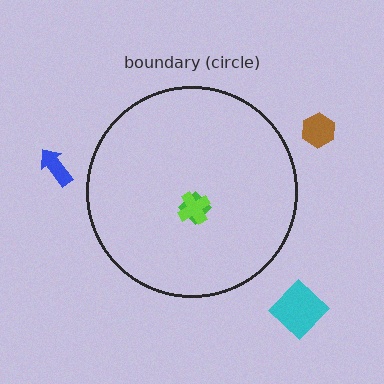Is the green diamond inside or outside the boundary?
Inside.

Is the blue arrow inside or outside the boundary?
Outside.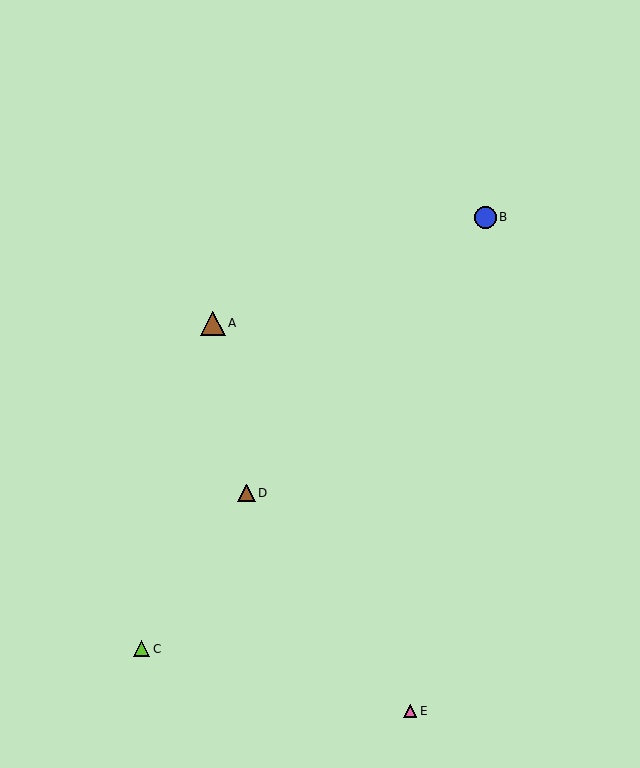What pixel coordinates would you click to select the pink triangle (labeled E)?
Click at (410, 711) to select the pink triangle E.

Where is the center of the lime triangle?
The center of the lime triangle is at (142, 649).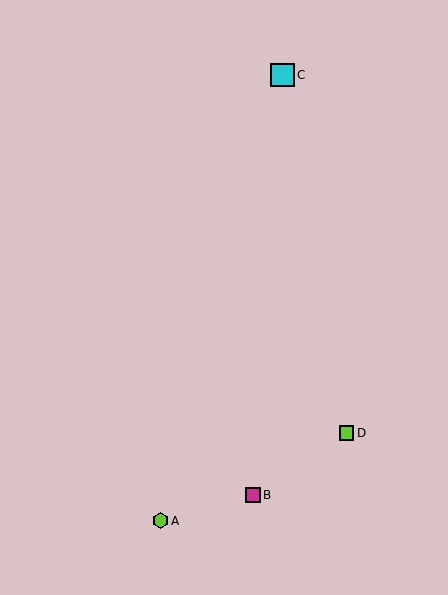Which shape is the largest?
The cyan square (labeled C) is the largest.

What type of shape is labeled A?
Shape A is a lime hexagon.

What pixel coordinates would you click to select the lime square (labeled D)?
Click at (347, 433) to select the lime square D.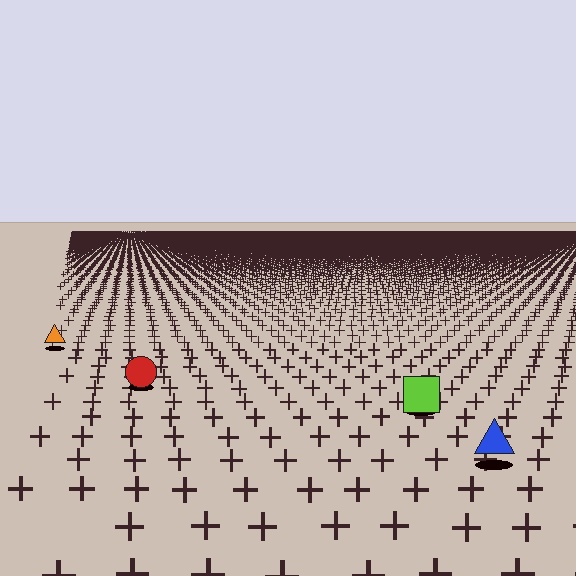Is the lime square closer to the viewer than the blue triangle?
No. The blue triangle is closer — you can tell from the texture gradient: the ground texture is coarser near it.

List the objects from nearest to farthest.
From nearest to farthest: the blue triangle, the lime square, the red circle, the orange triangle.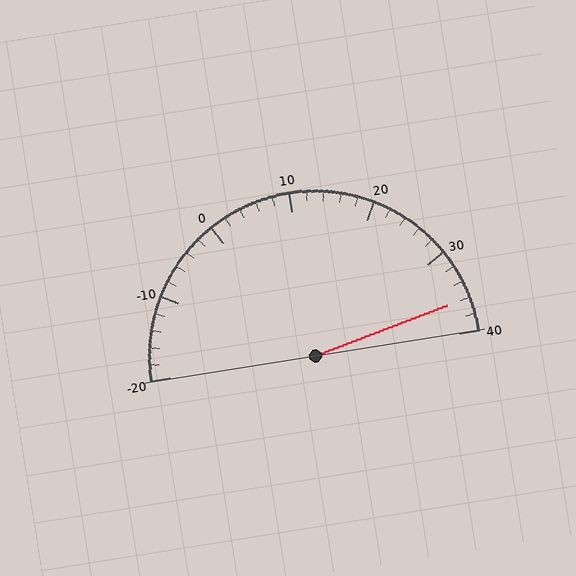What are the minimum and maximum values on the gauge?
The gauge ranges from -20 to 40.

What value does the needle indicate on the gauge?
The needle indicates approximately 36.